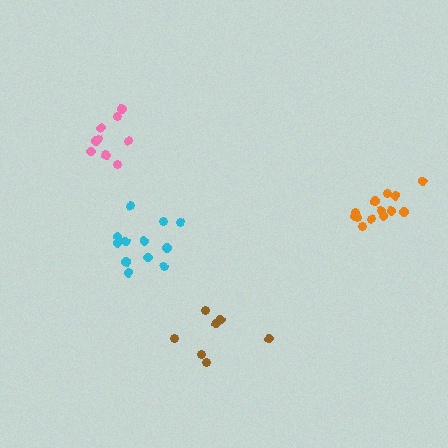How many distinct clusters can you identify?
There are 4 distinct clusters.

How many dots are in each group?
Group 1: 7 dots, Group 2: 12 dots, Group 3: 13 dots, Group 4: 10 dots (42 total).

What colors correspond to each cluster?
The clusters are colored: brown, cyan, orange, pink.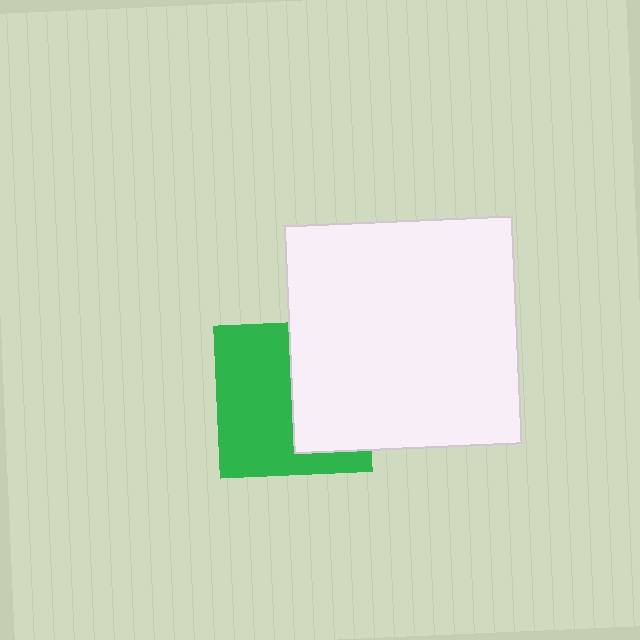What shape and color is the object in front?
The object in front is a white square.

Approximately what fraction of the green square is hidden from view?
Roughly 45% of the green square is hidden behind the white square.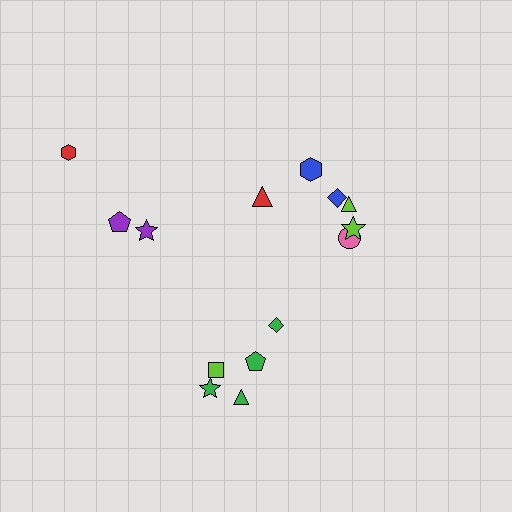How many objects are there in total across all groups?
There are 14 objects.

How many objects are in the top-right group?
There are 6 objects.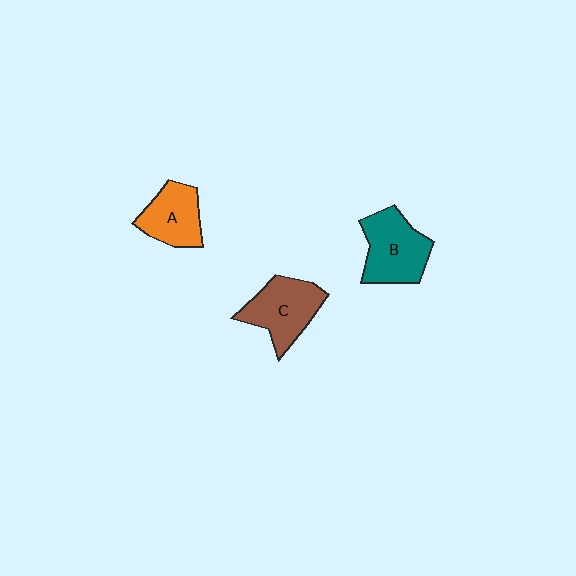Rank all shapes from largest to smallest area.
From largest to smallest: B (teal), C (brown), A (orange).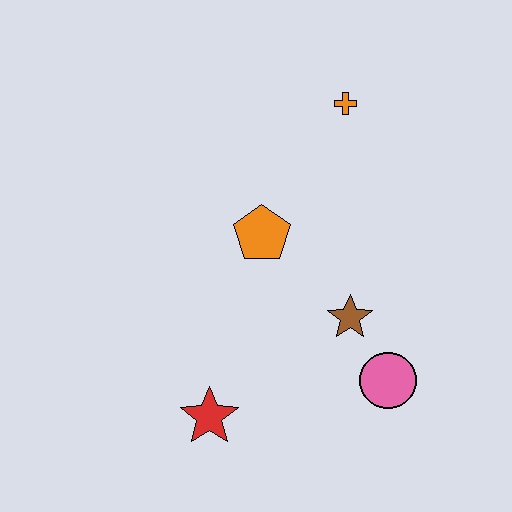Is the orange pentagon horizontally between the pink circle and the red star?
Yes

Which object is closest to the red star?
The brown star is closest to the red star.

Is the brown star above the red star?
Yes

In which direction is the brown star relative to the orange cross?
The brown star is below the orange cross.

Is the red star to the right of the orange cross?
No